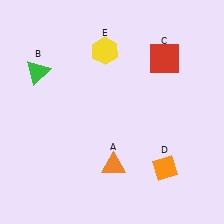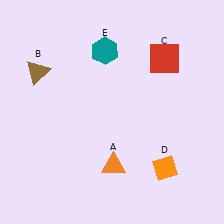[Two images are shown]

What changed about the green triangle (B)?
In Image 1, B is green. In Image 2, it changed to brown.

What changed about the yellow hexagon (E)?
In Image 1, E is yellow. In Image 2, it changed to teal.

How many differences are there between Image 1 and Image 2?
There are 2 differences between the two images.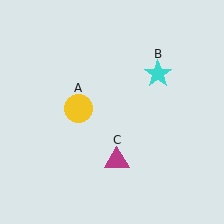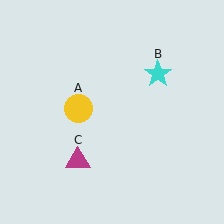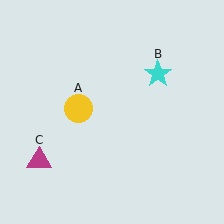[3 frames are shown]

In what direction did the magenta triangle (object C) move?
The magenta triangle (object C) moved left.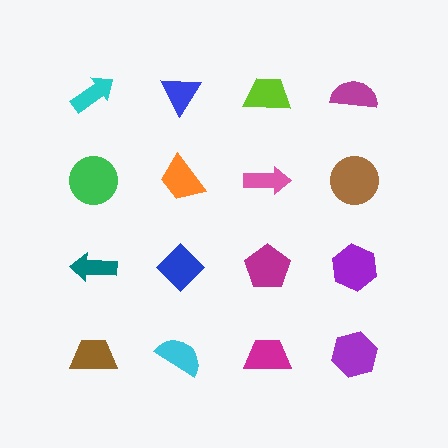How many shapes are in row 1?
4 shapes.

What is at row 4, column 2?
A cyan semicircle.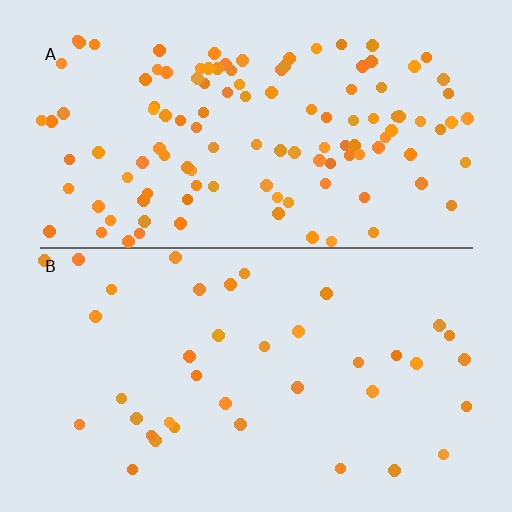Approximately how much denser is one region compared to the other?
Approximately 3.1× — region A over region B.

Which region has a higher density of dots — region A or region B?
A (the top).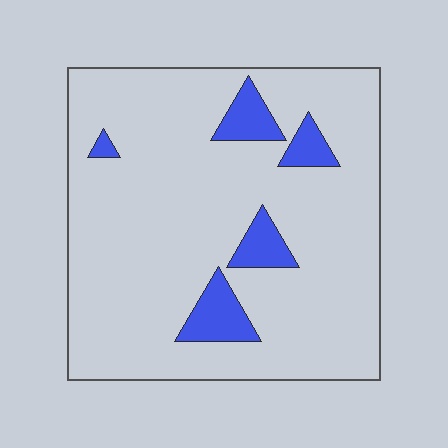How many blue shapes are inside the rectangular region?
5.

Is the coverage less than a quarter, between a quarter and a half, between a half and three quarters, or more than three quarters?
Less than a quarter.